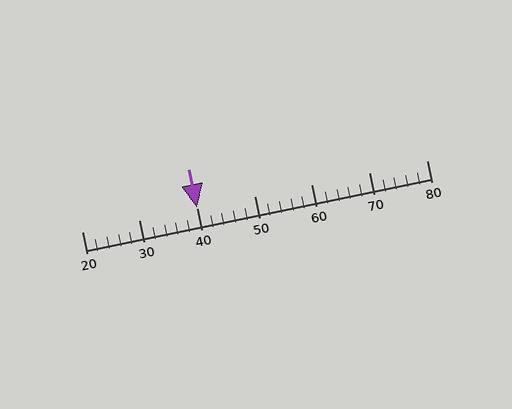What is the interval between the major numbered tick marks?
The major tick marks are spaced 10 units apart.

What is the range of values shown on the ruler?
The ruler shows values from 20 to 80.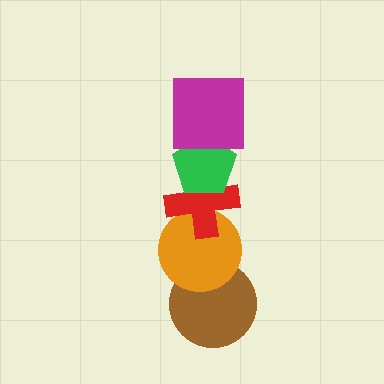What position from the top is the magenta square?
The magenta square is 1st from the top.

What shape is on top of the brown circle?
The orange circle is on top of the brown circle.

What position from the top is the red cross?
The red cross is 3rd from the top.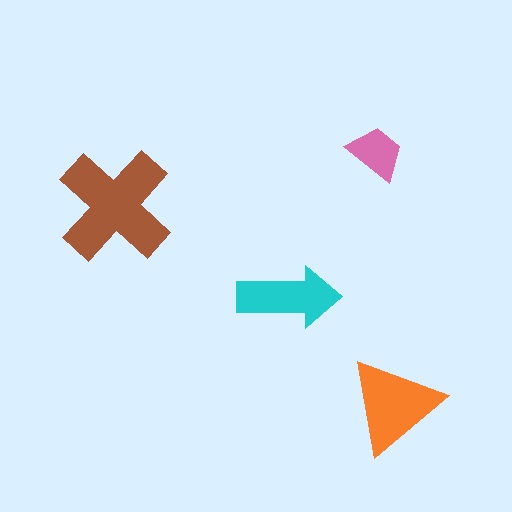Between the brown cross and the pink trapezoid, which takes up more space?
The brown cross.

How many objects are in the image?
There are 4 objects in the image.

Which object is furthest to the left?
The brown cross is leftmost.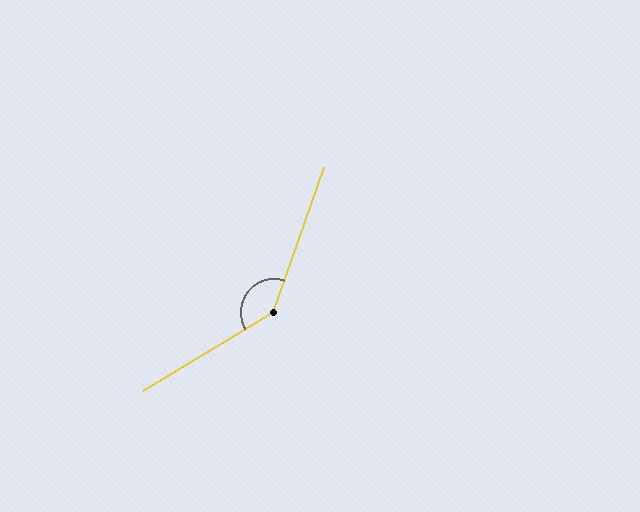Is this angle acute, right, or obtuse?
It is obtuse.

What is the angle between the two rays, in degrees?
Approximately 140 degrees.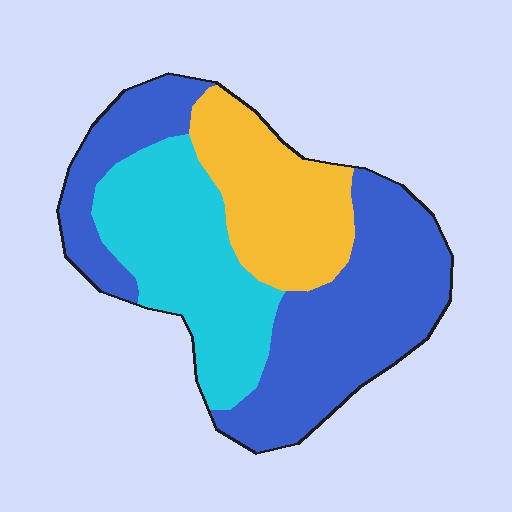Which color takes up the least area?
Yellow, at roughly 25%.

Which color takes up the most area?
Blue, at roughly 45%.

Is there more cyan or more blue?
Blue.